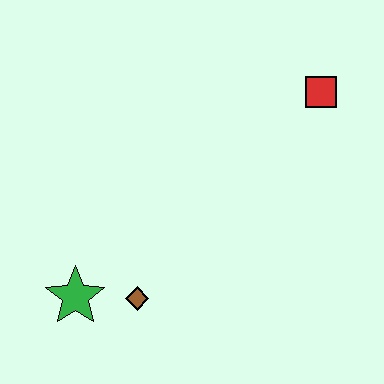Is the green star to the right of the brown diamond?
No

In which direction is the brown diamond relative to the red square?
The brown diamond is below the red square.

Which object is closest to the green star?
The brown diamond is closest to the green star.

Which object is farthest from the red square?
The green star is farthest from the red square.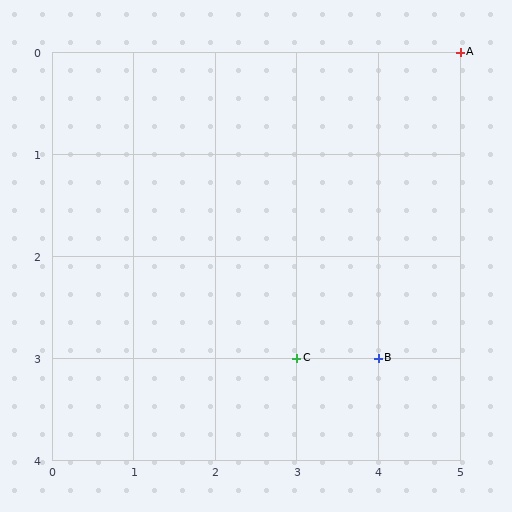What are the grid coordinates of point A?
Point A is at grid coordinates (5, 0).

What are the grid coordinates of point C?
Point C is at grid coordinates (3, 3).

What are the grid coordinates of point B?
Point B is at grid coordinates (4, 3).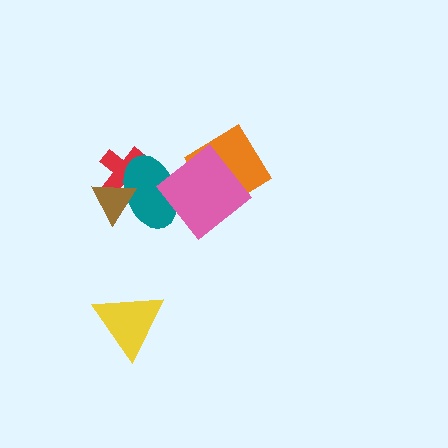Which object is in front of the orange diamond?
The pink diamond is in front of the orange diamond.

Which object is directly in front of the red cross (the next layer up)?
The teal ellipse is directly in front of the red cross.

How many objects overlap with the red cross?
2 objects overlap with the red cross.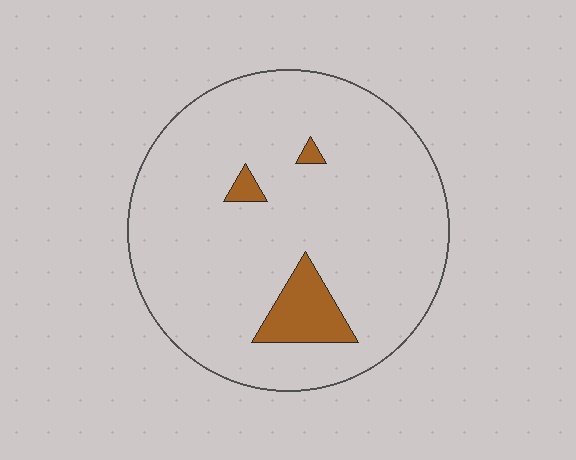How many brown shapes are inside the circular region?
3.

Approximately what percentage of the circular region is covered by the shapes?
Approximately 10%.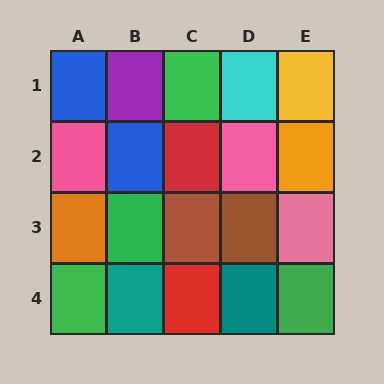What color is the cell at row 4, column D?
Teal.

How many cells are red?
2 cells are red.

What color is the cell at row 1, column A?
Blue.